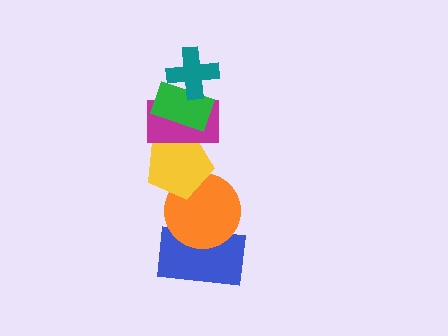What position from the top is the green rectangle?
The green rectangle is 2nd from the top.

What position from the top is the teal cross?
The teal cross is 1st from the top.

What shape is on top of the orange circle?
The yellow pentagon is on top of the orange circle.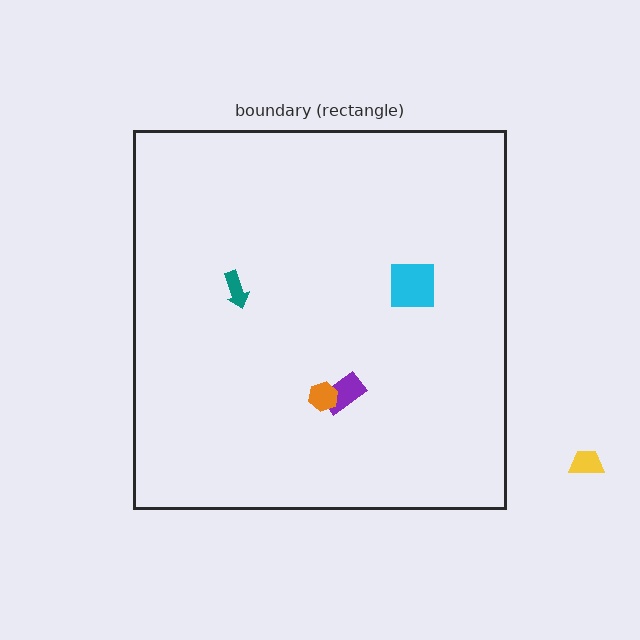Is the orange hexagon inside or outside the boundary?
Inside.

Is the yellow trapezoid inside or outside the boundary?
Outside.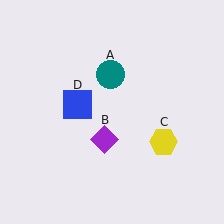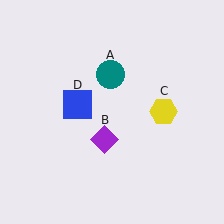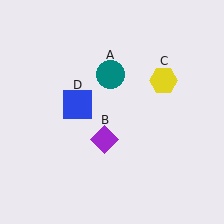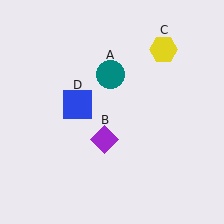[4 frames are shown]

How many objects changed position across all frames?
1 object changed position: yellow hexagon (object C).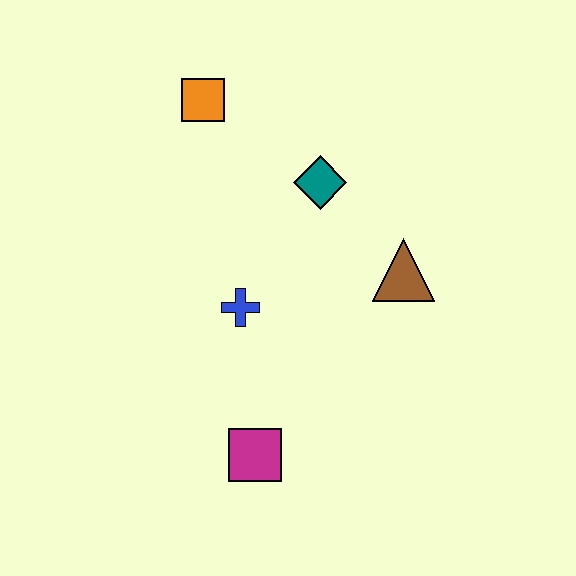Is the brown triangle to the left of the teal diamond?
No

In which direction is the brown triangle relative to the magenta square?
The brown triangle is above the magenta square.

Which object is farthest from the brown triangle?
The orange square is farthest from the brown triangle.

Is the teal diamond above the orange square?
No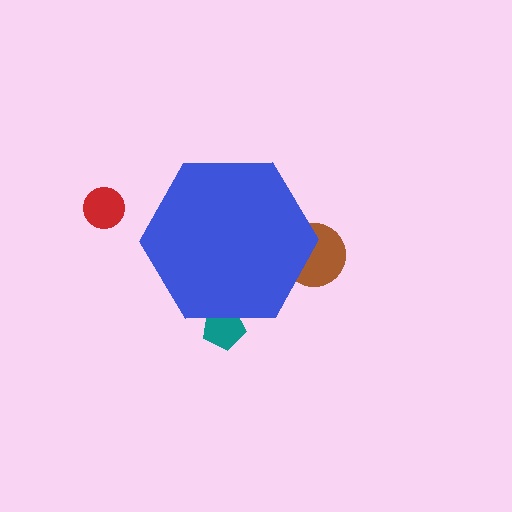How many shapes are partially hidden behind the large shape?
2 shapes are partially hidden.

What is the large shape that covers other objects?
A blue hexagon.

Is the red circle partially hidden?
No, the red circle is fully visible.